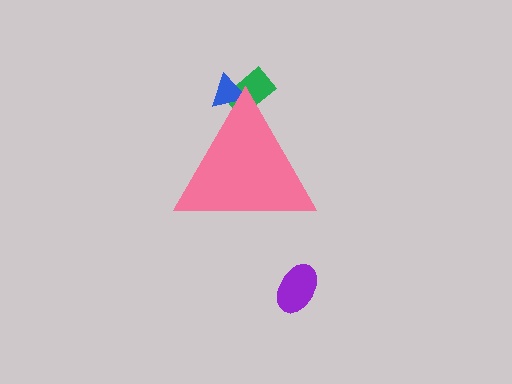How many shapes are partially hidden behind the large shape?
2 shapes are partially hidden.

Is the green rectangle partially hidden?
Yes, the green rectangle is partially hidden behind the pink triangle.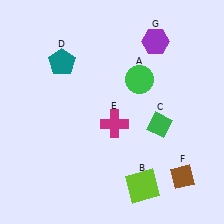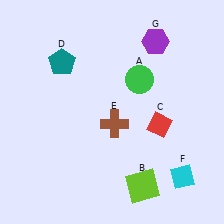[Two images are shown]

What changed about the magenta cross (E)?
In Image 1, E is magenta. In Image 2, it changed to brown.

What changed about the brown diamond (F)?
In Image 1, F is brown. In Image 2, it changed to cyan.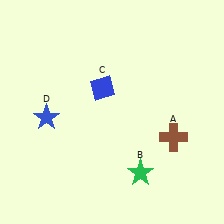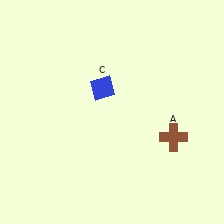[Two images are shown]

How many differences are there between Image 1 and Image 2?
There are 2 differences between the two images.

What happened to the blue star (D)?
The blue star (D) was removed in Image 2. It was in the bottom-left area of Image 1.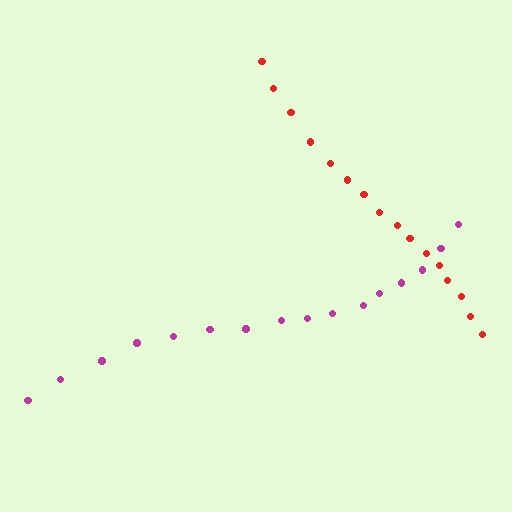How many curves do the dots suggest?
There are 2 distinct paths.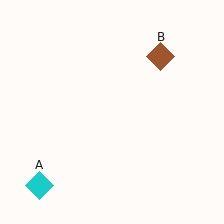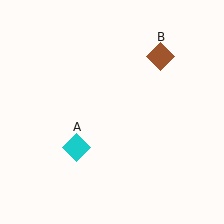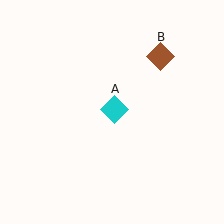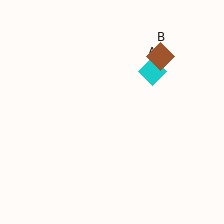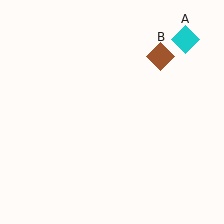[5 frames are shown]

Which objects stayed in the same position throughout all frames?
Brown diamond (object B) remained stationary.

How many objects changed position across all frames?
1 object changed position: cyan diamond (object A).